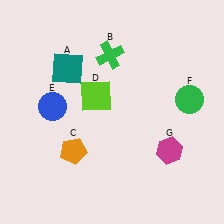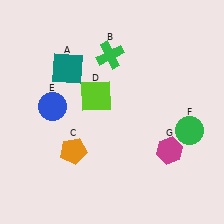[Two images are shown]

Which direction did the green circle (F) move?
The green circle (F) moved down.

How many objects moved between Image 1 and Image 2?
1 object moved between the two images.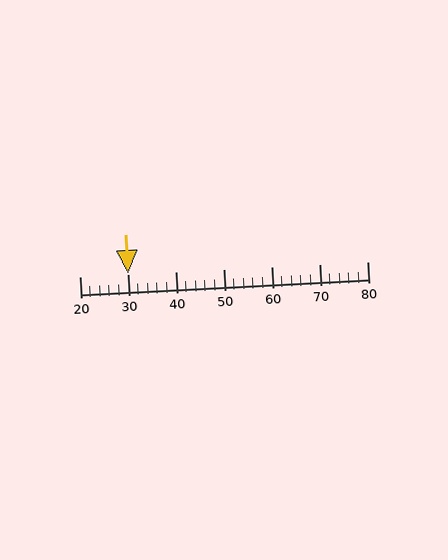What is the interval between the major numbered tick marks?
The major tick marks are spaced 10 units apart.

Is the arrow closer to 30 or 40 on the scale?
The arrow is closer to 30.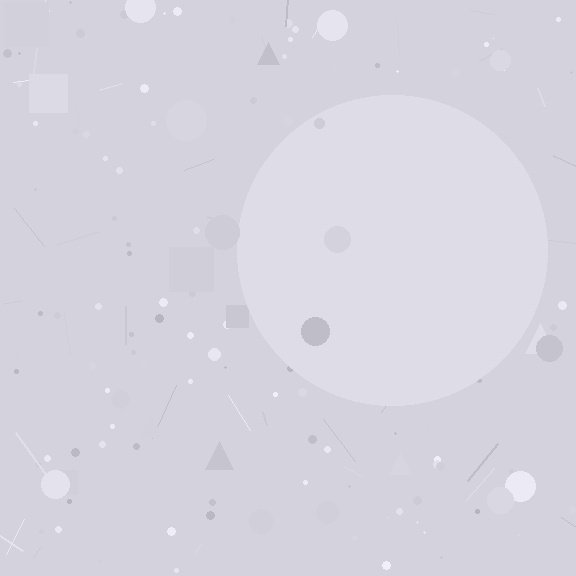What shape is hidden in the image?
A circle is hidden in the image.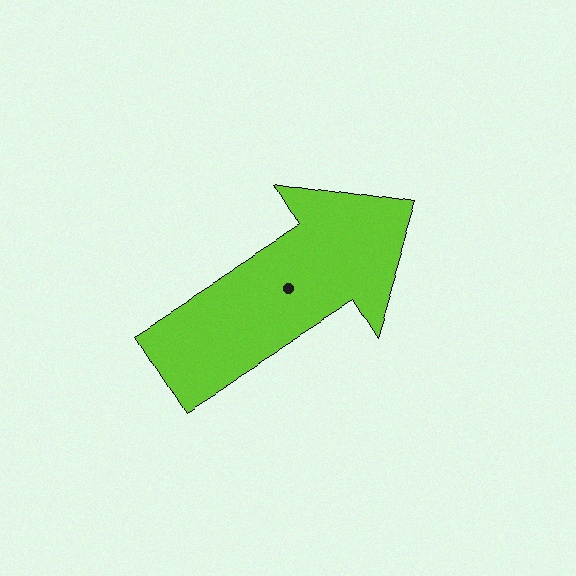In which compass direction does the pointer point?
Northeast.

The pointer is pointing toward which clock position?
Roughly 2 o'clock.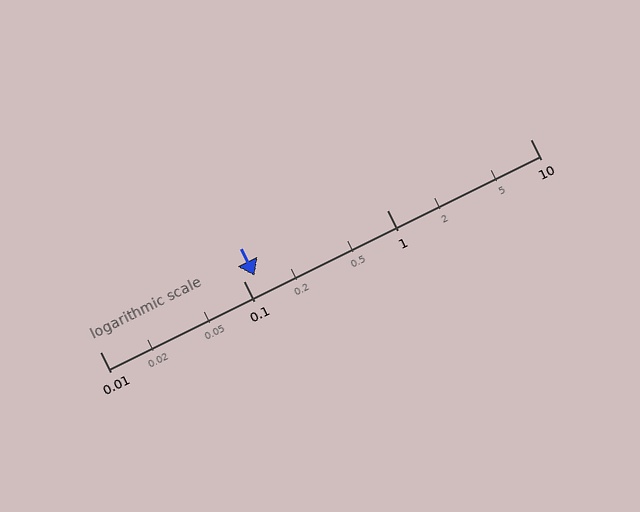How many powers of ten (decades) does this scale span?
The scale spans 3 decades, from 0.01 to 10.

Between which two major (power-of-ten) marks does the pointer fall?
The pointer is between 0.1 and 1.